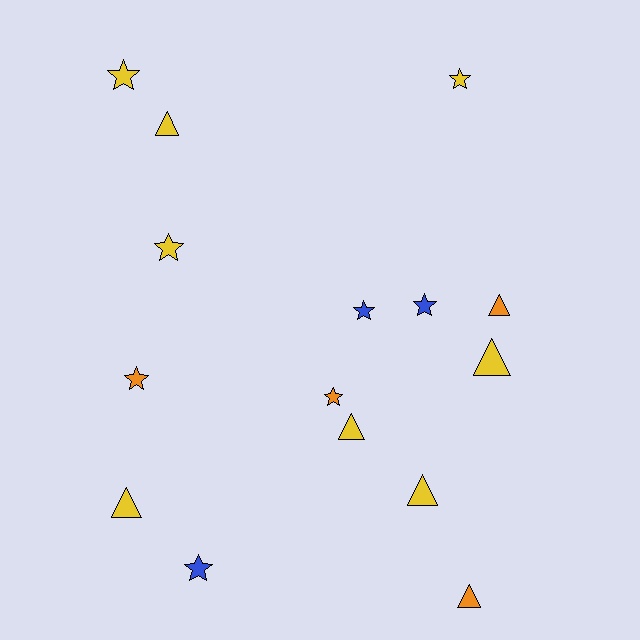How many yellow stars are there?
There are 3 yellow stars.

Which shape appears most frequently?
Star, with 8 objects.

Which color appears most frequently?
Yellow, with 8 objects.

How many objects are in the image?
There are 15 objects.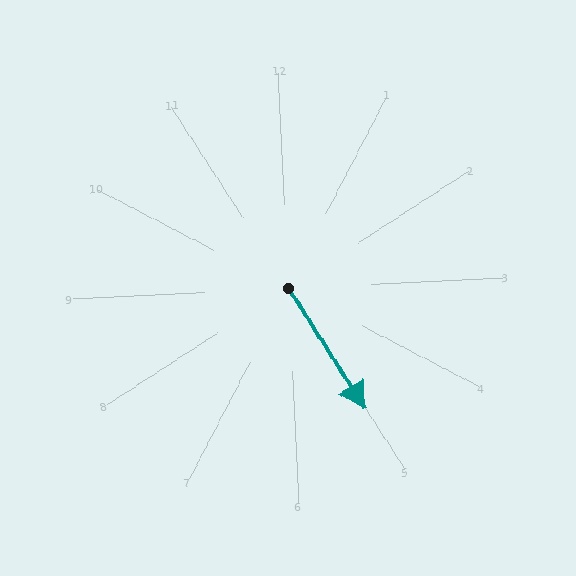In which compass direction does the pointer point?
Southeast.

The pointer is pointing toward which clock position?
Roughly 5 o'clock.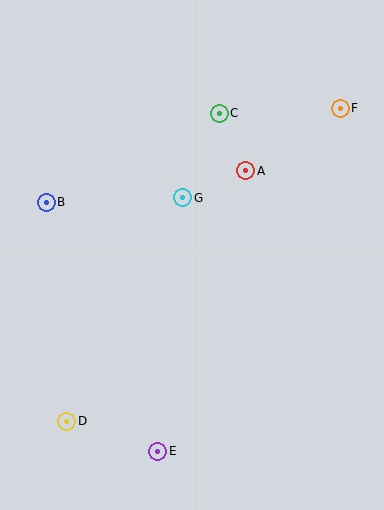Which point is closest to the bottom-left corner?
Point D is closest to the bottom-left corner.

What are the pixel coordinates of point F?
Point F is at (340, 108).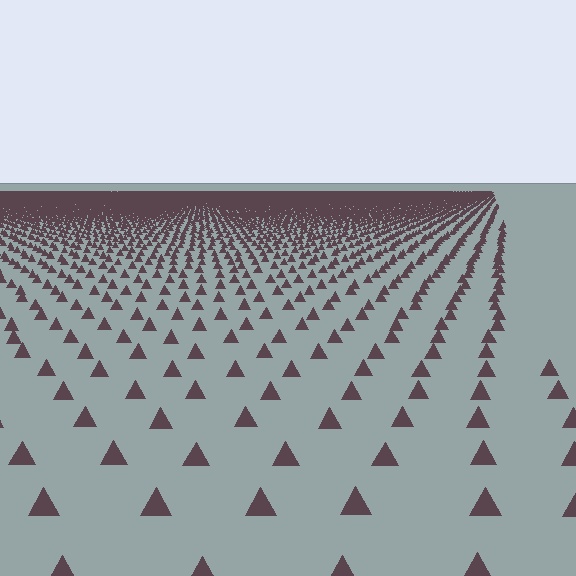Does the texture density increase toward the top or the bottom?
Density increases toward the top.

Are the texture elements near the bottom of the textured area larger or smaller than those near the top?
Larger. Near the bottom, elements are closer to the viewer and appear at a bigger on-screen size.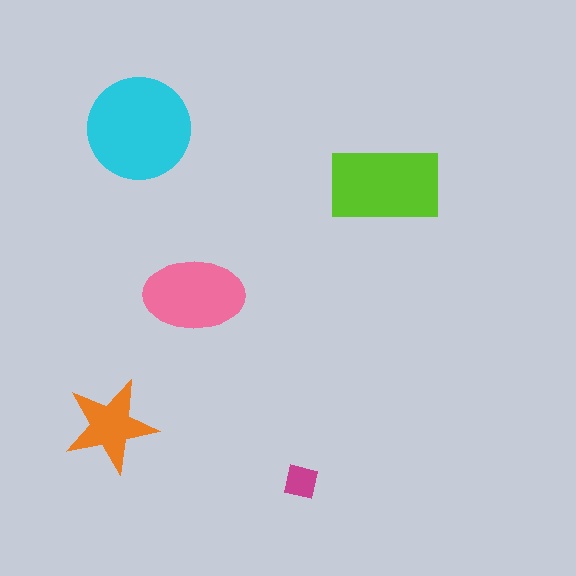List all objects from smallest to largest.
The magenta square, the orange star, the pink ellipse, the lime rectangle, the cyan circle.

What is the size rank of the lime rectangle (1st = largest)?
2nd.